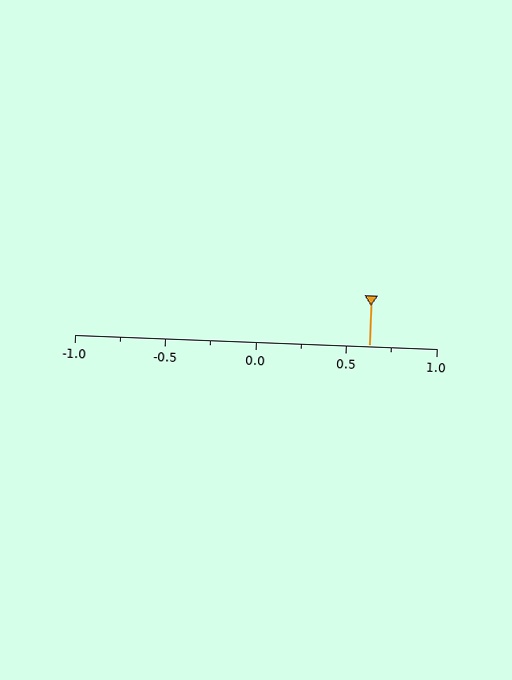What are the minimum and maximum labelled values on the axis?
The axis runs from -1.0 to 1.0.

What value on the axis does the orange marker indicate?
The marker indicates approximately 0.62.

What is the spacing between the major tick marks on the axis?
The major ticks are spaced 0.5 apart.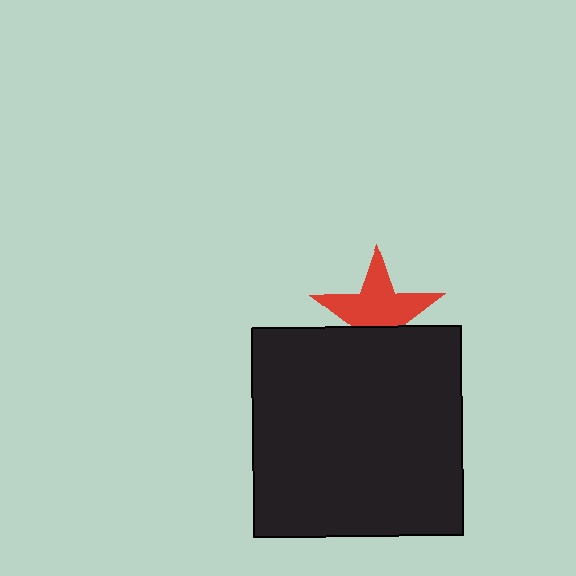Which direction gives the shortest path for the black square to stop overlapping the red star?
Moving down gives the shortest separation.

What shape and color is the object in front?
The object in front is a black square.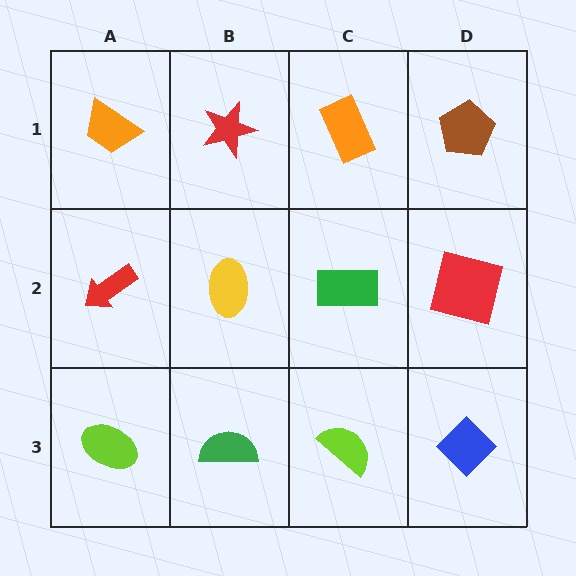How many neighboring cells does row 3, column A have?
2.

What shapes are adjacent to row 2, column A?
An orange trapezoid (row 1, column A), a lime ellipse (row 3, column A), a yellow ellipse (row 2, column B).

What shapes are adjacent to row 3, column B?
A yellow ellipse (row 2, column B), a lime ellipse (row 3, column A), a lime semicircle (row 3, column C).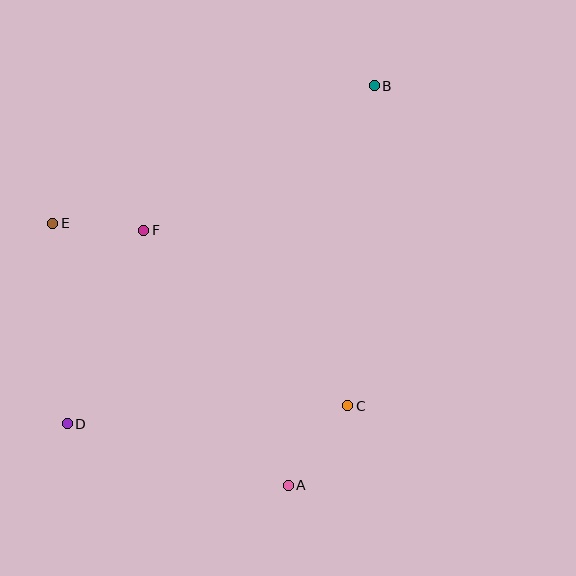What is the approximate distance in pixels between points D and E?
The distance between D and E is approximately 201 pixels.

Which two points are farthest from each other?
Points B and D are farthest from each other.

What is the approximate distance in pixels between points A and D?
The distance between A and D is approximately 229 pixels.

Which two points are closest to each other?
Points E and F are closest to each other.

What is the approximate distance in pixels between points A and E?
The distance between A and E is approximately 353 pixels.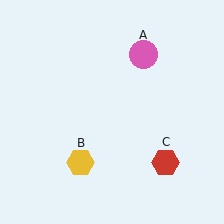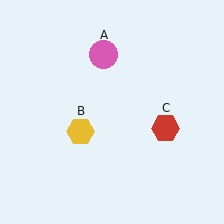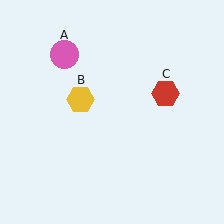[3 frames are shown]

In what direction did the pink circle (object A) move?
The pink circle (object A) moved left.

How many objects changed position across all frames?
3 objects changed position: pink circle (object A), yellow hexagon (object B), red hexagon (object C).